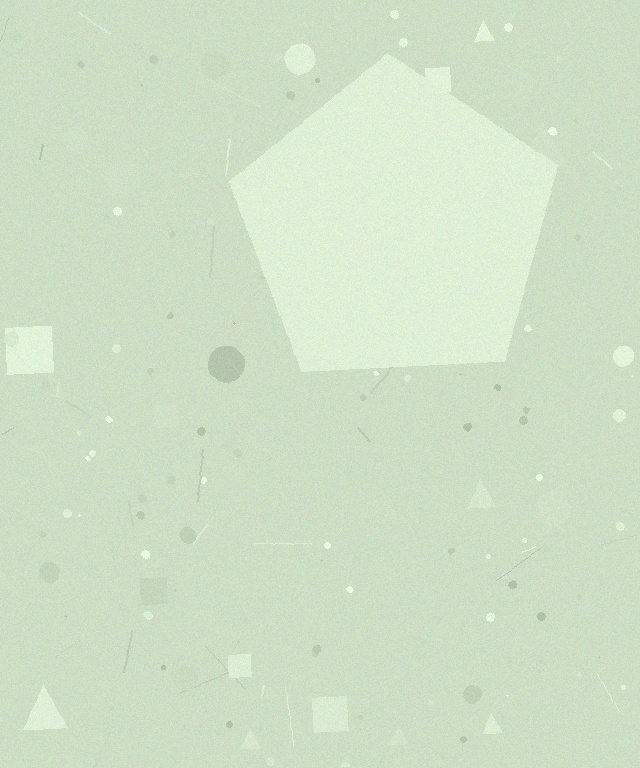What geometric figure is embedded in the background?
A pentagon is embedded in the background.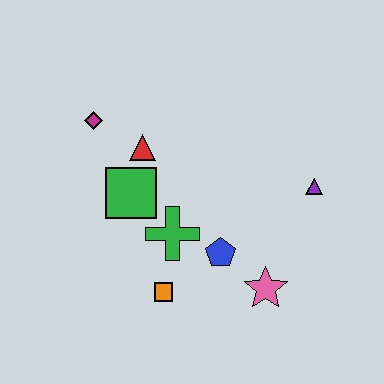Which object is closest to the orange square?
The green cross is closest to the orange square.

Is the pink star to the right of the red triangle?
Yes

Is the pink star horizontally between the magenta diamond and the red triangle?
No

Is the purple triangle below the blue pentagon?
No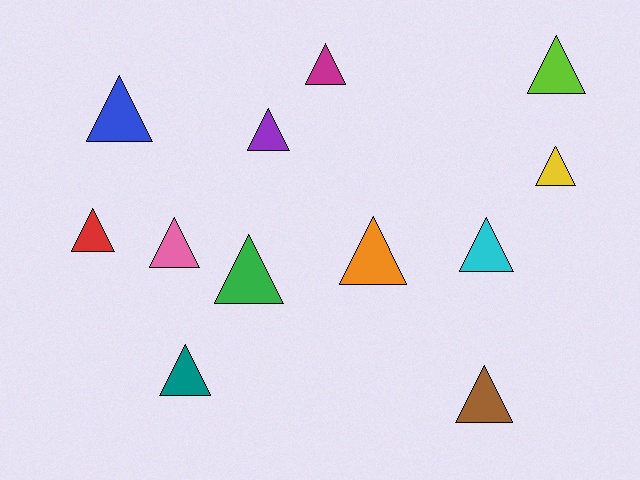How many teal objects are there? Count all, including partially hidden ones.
There is 1 teal object.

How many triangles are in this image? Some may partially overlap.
There are 12 triangles.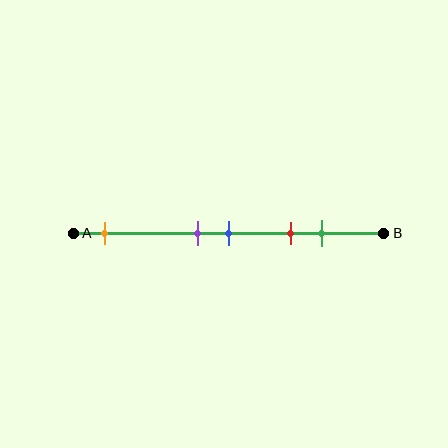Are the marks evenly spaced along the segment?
No, the marks are not evenly spaced.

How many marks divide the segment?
There are 5 marks dividing the segment.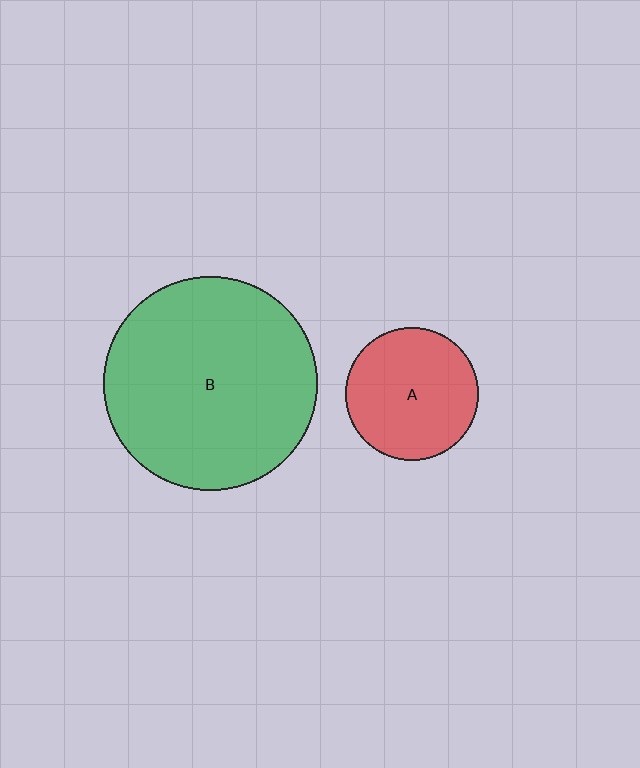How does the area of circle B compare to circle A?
Approximately 2.6 times.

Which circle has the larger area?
Circle B (green).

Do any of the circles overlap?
No, none of the circles overlap.